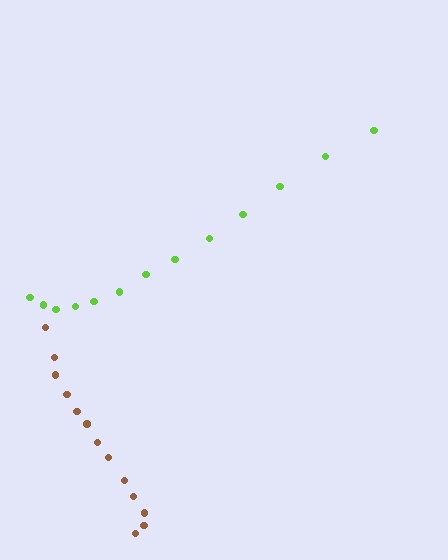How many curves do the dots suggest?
There are 2 distinct paths.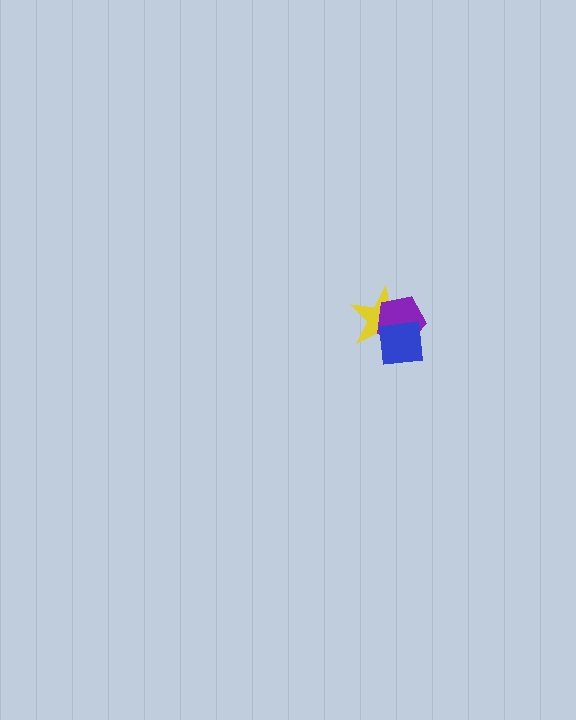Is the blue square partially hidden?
No, no other shape covers it.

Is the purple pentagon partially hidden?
Yes, it is partially covered by another shape.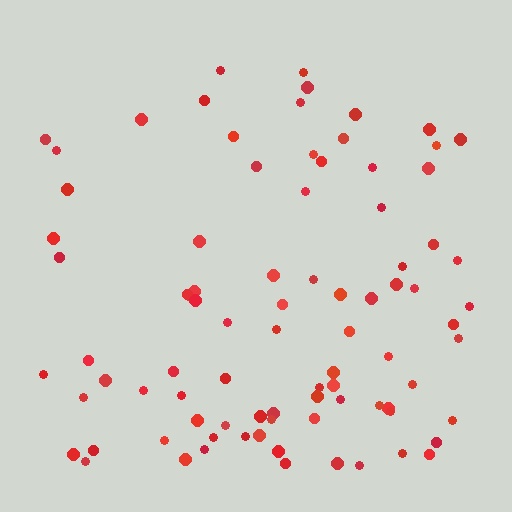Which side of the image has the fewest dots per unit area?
The top.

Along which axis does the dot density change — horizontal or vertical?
Vertical.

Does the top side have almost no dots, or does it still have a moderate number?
Still a moderate number, just noticeably fewer than the bottom.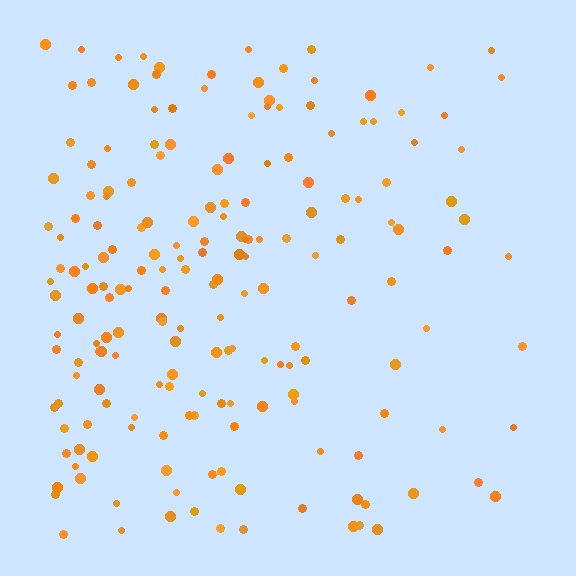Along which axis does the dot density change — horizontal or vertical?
Horizontal.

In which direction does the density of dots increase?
From right to left, with the left side densest.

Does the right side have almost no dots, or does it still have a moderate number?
Still a moderate number, just noticeably fewer than the left.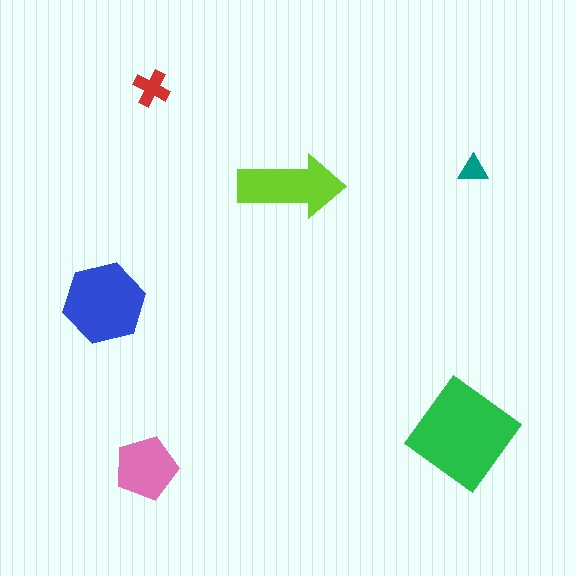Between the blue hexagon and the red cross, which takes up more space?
The blue hexagon.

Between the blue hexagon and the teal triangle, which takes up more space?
The blue hexagon.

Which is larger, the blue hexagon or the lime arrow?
The blue hexagon.